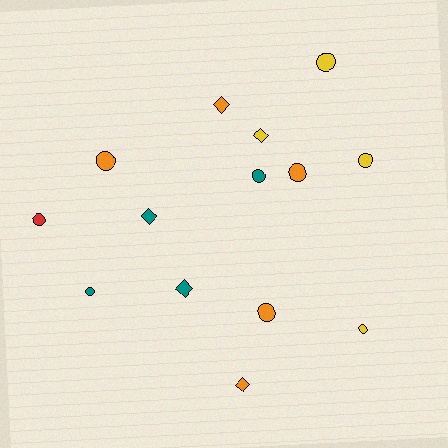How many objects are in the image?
There are 14 objects.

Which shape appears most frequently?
Circle, with 9 objects.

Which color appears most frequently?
Orange, with 5 objects.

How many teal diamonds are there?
There are 2 teal diamonds.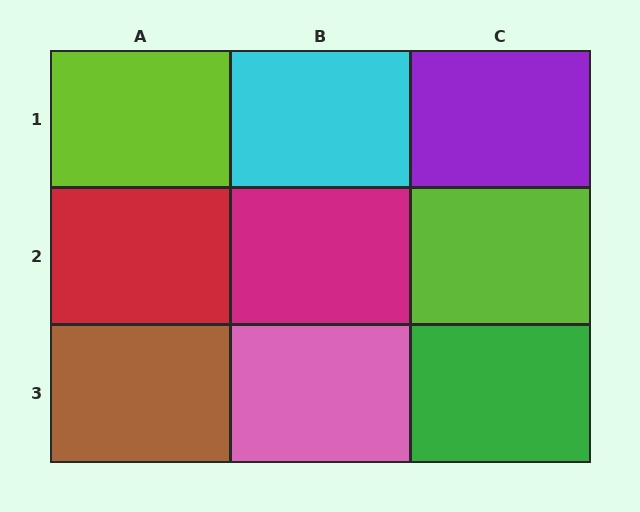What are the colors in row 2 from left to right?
Red, magenta, lime.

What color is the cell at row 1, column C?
Purple.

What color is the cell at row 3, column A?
Brown.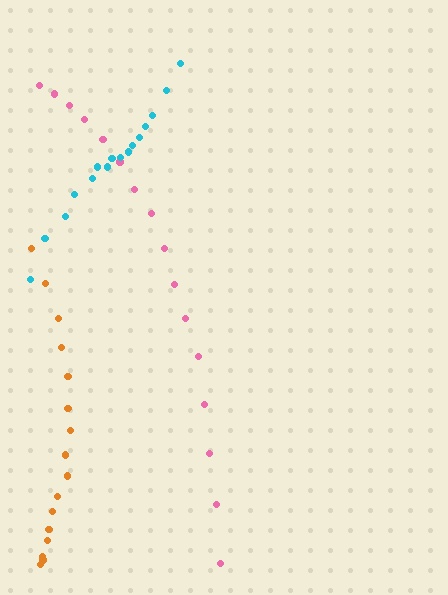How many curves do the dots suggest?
There are 3 distinct paths.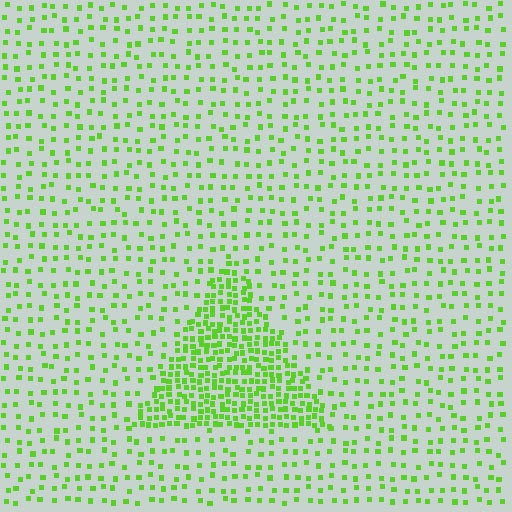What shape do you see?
I see a triangle.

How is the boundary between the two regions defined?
The boundary is defined by a change in element density (approximately 2.8x ratio). All elements are the same color, size, and shape.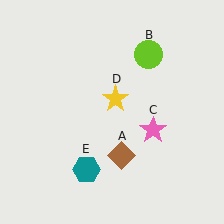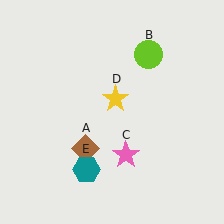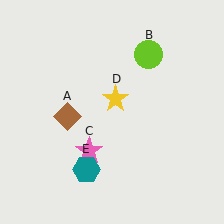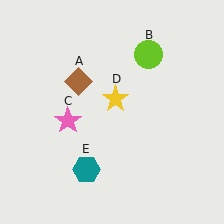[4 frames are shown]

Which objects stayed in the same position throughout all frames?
Lime circle (object B) and yellow star (object D) and teal hexagon (object E) remained stationary.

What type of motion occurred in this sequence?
The brown diamond (object A), pink star (object C) rotated clockwise around the center of the scene.